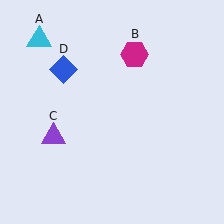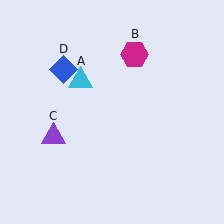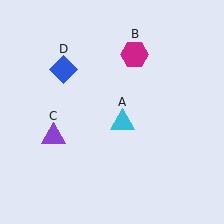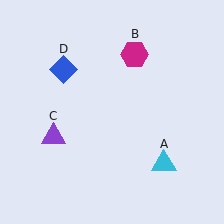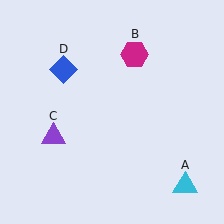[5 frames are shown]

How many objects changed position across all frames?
1 object changed position: cyan triangle (object A).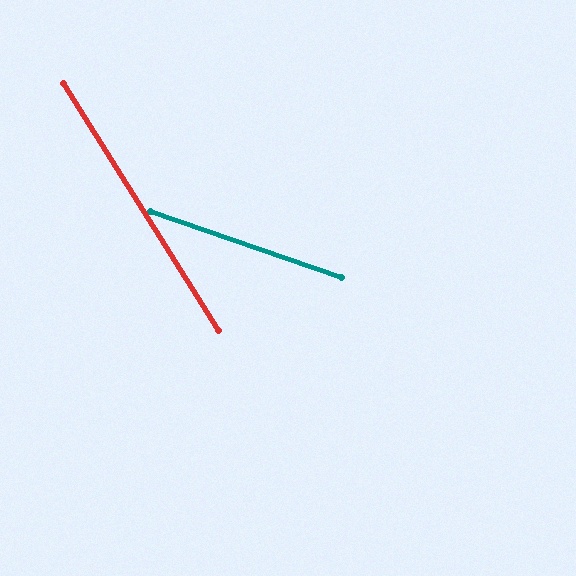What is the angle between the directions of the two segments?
Approximately 39 degrees.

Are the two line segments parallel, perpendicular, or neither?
Neither parallel nor perpendicular — they differ by about 39°.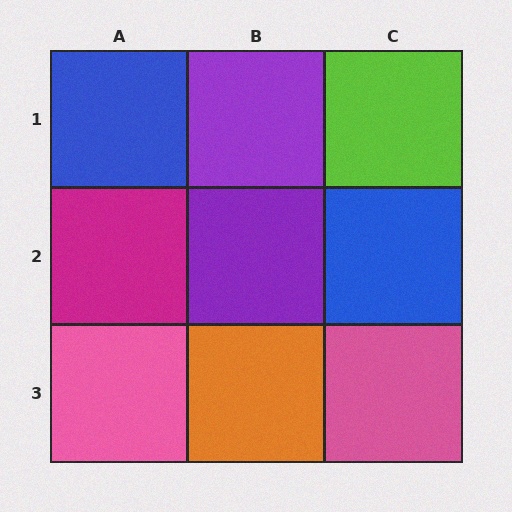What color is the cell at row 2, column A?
Magenta.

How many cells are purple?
2 cells are purple.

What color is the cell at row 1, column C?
Lime.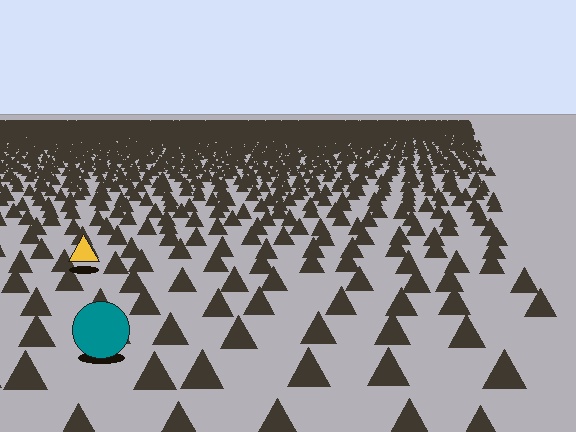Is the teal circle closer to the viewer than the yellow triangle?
Yes. The teal circle is closer — you can tell from the texture gradient: the ground texture is coarser near it.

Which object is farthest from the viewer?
The yellow triangle is farthest from the viewer. It appears smaller and the ground texture around it is denser.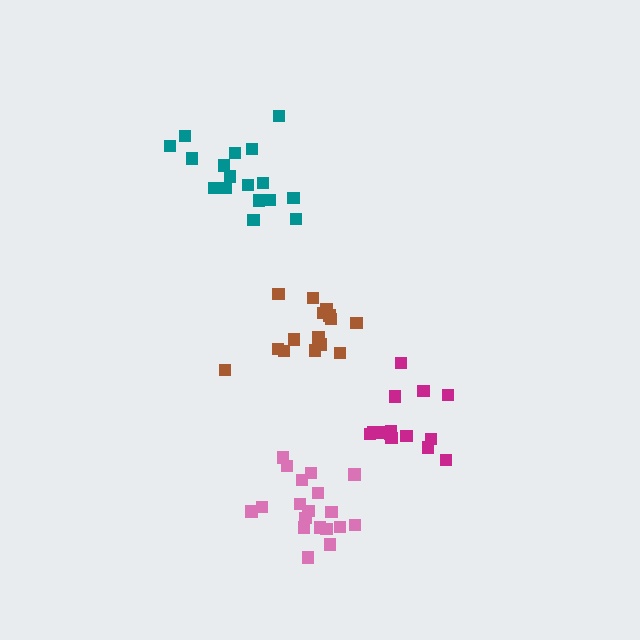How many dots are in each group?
Group 1: 19 dots, Group 2: 15 dots, Group 3: 17 dots, Group 4: 15 dots (66 total).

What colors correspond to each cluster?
The clusters are colored: pink, brown, teal, magenta.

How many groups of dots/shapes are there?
There are 4 groups.